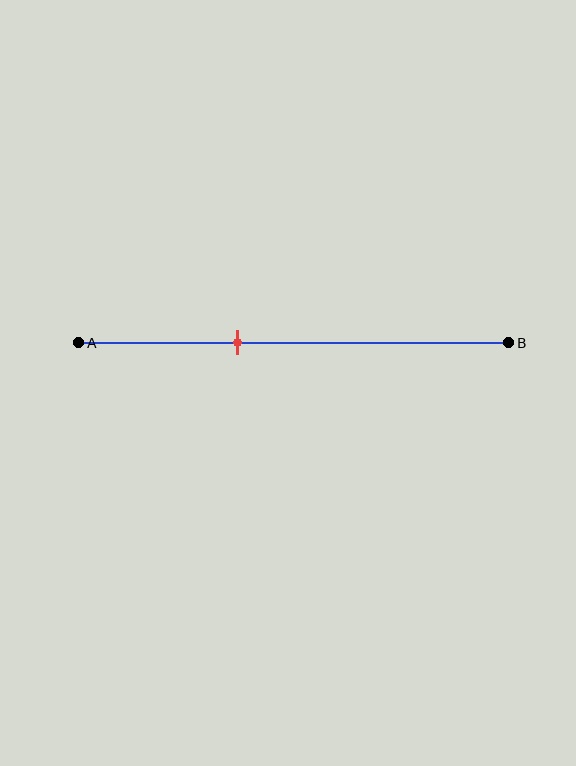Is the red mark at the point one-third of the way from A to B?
No, the mark is at about 35% from A, not at the 33% one-third point.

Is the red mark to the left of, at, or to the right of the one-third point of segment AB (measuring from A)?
The red mark is to the right of the one-third point of segment AB.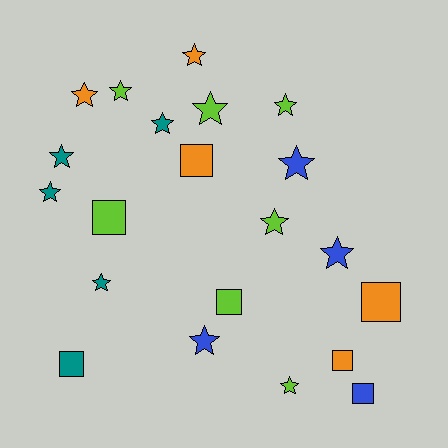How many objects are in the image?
There are 21 objects.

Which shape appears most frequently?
Star, with 14 objects.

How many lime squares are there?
There are 2 lime squares.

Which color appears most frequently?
Lime, with 7 objects.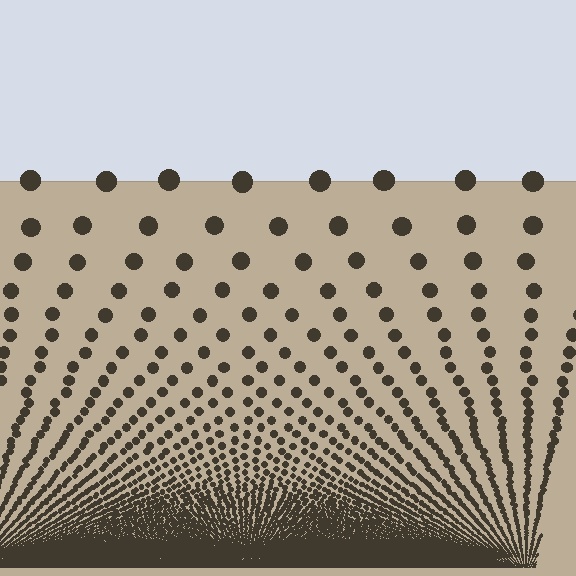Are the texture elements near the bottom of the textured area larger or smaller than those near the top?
Smaller. The gradient is inverted — elements near the bottom are smaller and denser.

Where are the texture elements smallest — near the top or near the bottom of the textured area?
Near the bottom.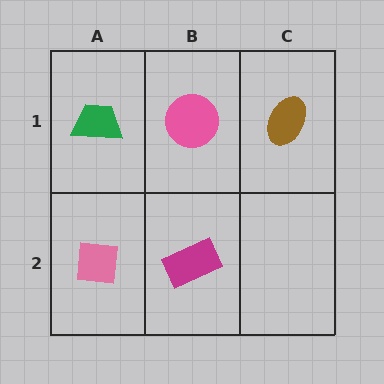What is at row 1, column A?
A green trapezoid.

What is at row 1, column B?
A pink circle.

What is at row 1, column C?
A brown ellipse.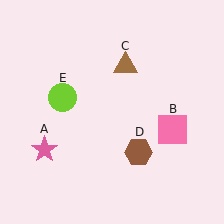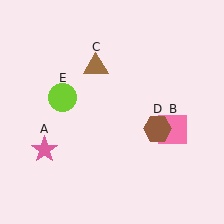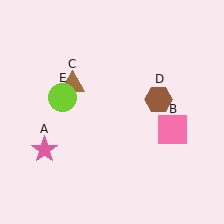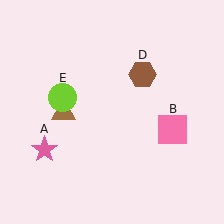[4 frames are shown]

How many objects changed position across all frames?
2 objects changed position: brown triangle (object C), brown hexagon (object D).